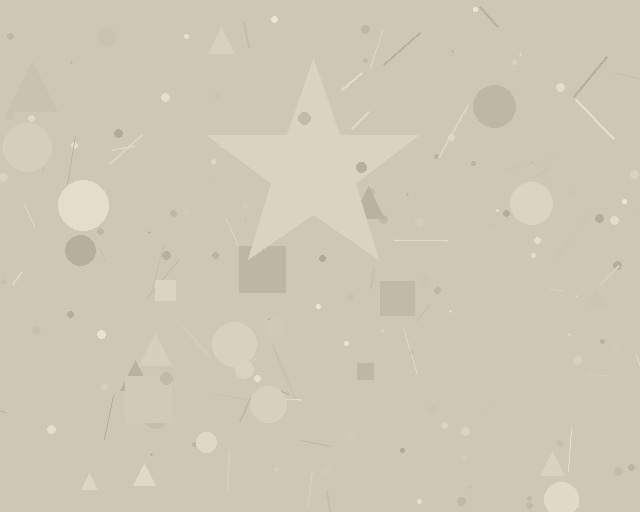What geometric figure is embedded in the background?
A star is embedded in the background.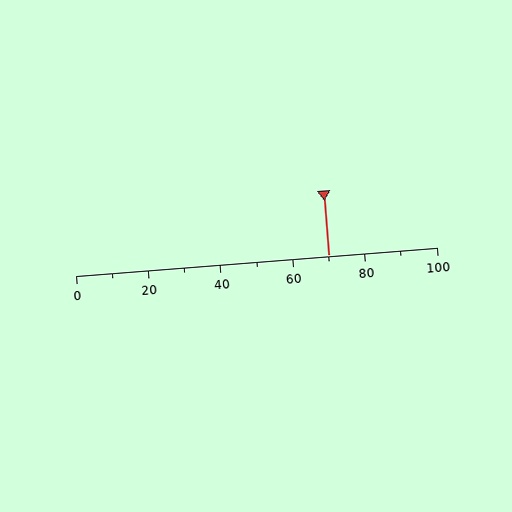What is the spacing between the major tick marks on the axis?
The major ticks are spaced 20 apart.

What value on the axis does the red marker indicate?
The marker indicates approximately 70.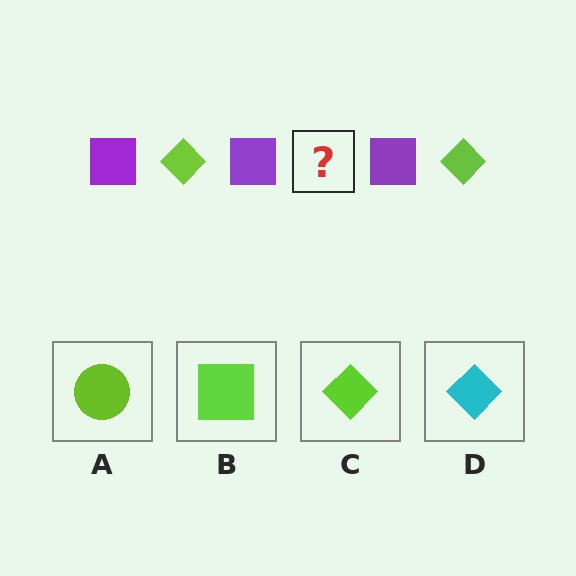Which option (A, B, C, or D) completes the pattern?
C.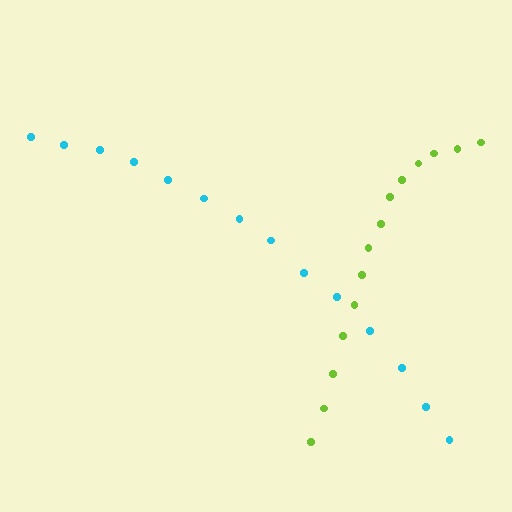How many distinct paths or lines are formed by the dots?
There are 2 distinct paths.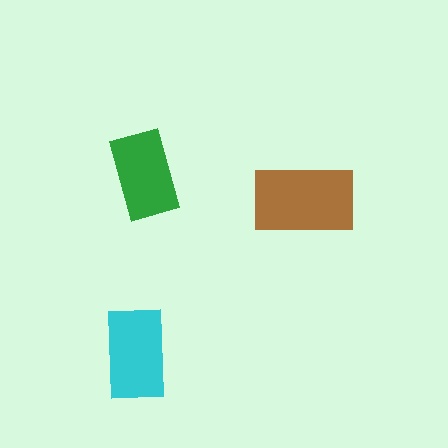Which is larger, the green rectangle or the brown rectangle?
The brown one.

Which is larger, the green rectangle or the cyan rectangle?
The cyan one.